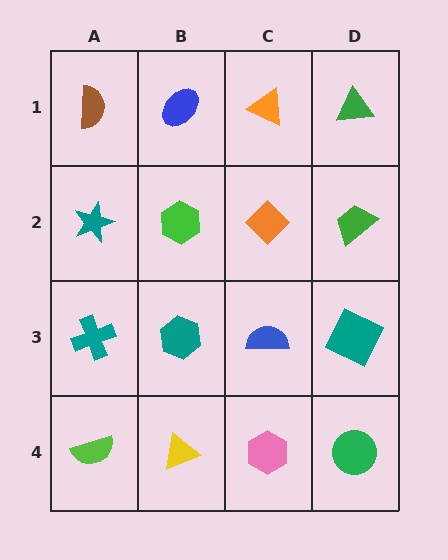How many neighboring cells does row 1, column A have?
2.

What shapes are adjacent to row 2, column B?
A blue ellipse (row 1, column B), a teal hexagon (row 3, column B), a teal star (row 2, column A), an orange diamond (row 2, column C).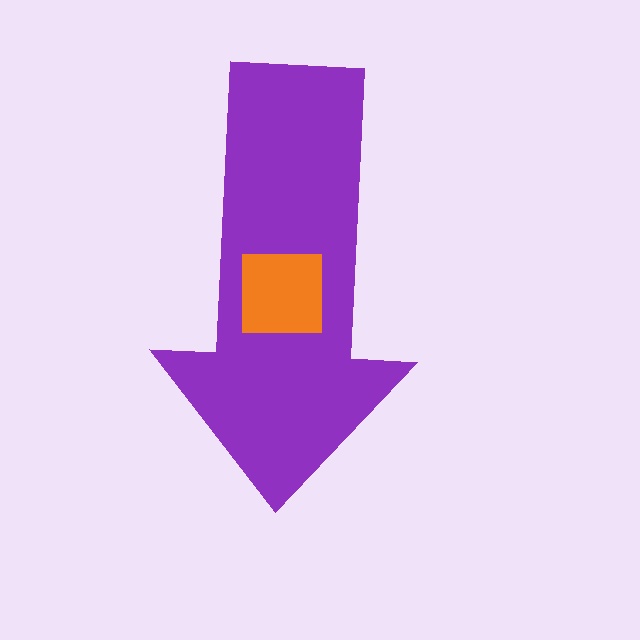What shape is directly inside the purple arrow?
The orange square.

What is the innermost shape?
The orange square.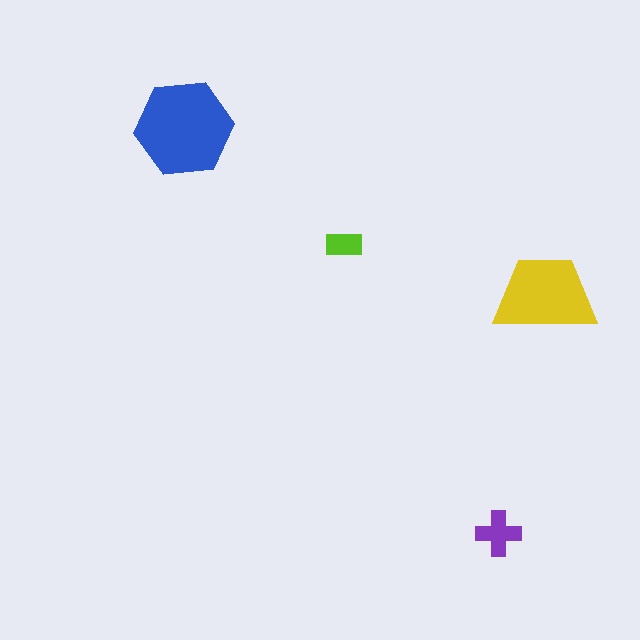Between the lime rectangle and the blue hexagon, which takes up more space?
The blue hexagon.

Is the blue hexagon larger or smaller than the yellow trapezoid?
Larger.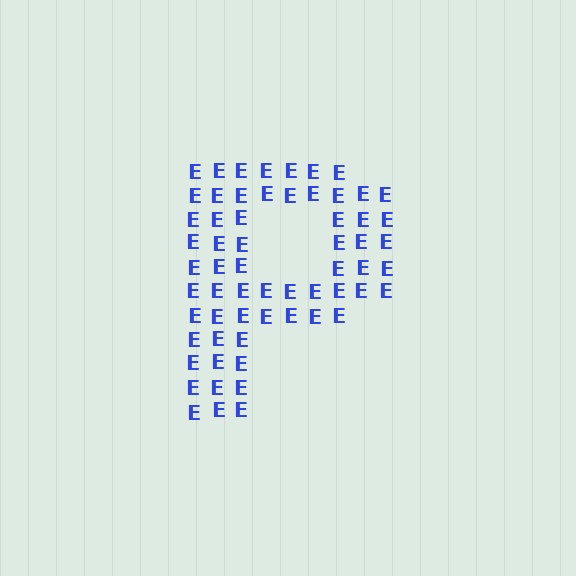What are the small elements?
The small elements are letter E's.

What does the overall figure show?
The overall figure shows the letter P.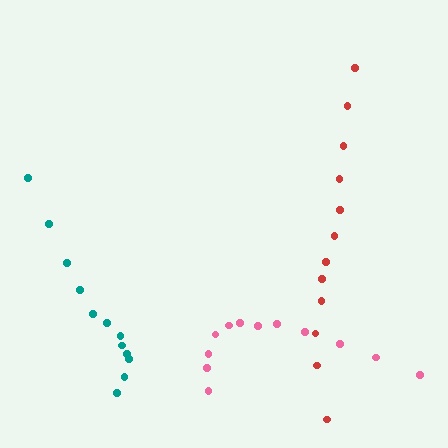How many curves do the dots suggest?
There are 3 distinct paths.